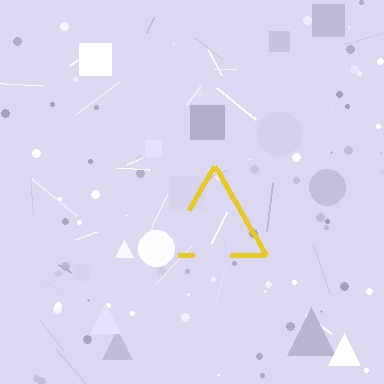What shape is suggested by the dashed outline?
The dashed outline suggests a triangle.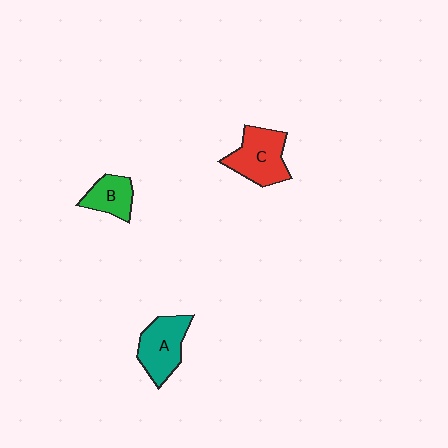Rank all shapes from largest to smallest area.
From largest to smallest: C (red), A (teal), B (green).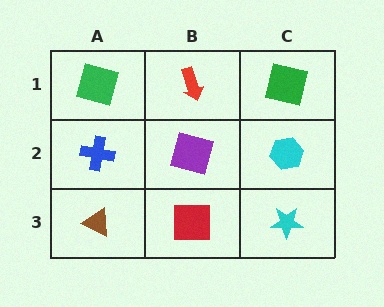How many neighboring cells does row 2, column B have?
4.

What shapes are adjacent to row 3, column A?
A blue cross (row 2, column A), a red square (row 3, column B).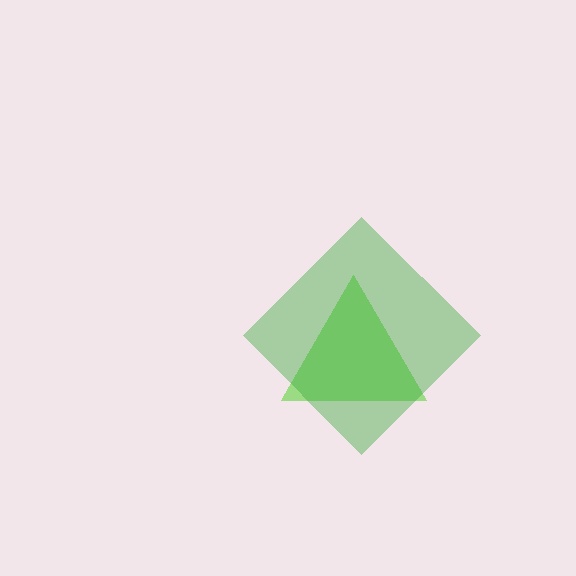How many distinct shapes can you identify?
There are 2 distinct shapes: a lime triangle, a green diamond.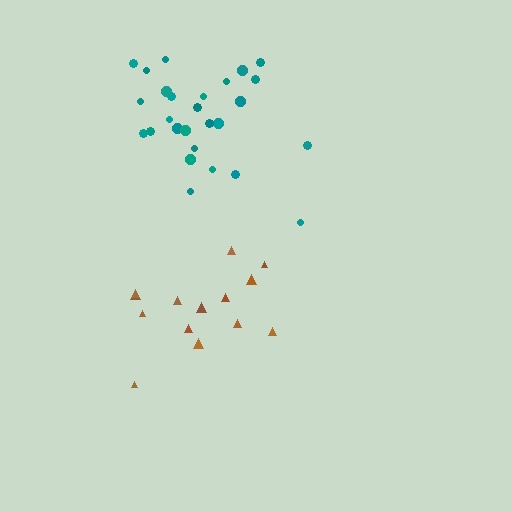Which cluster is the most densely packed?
Teal.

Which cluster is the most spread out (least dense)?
Brown.